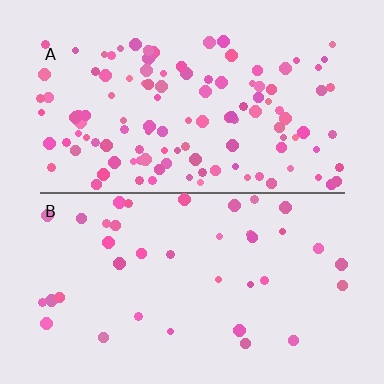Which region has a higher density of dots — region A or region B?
A (the top).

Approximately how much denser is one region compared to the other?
Approximately 3.2× — region A over region B.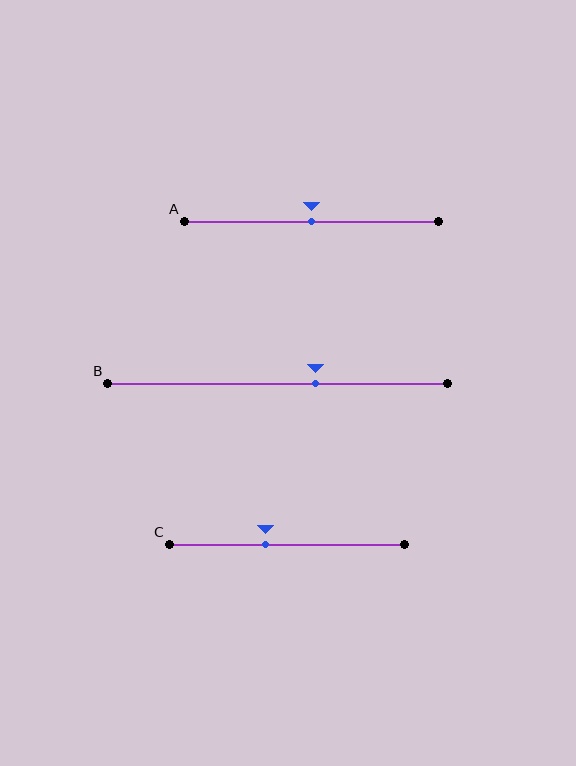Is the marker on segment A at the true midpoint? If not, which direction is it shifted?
Yes, the marker on segment A is at the true midpoint.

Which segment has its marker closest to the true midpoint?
Segment A has its marker closest to the true midpoint.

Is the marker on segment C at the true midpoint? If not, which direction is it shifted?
No, the marker on segment C is shifted to the left by about 9% of the segment length.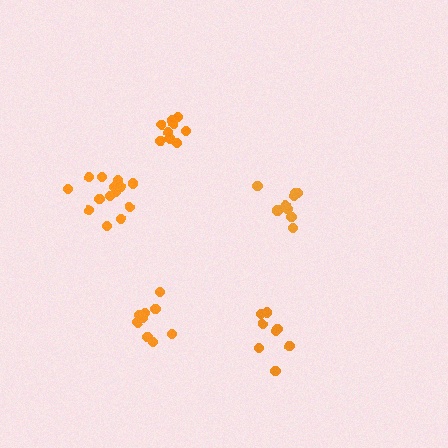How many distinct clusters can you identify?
There are 5 distinct clusters.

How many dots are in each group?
Group 1: 9 dots, Group 2: 9 dots, Group 3: 10 dots, Group 4: 14 dots, Group 5: 8 dots (50 total).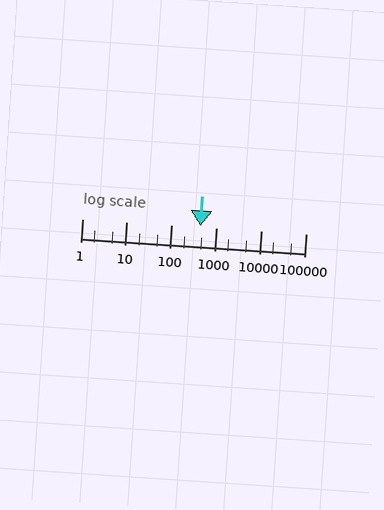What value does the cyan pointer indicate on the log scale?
The pointer indicates approximately 440.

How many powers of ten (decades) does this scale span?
The scale spans 5 decades, from 1 to 100000.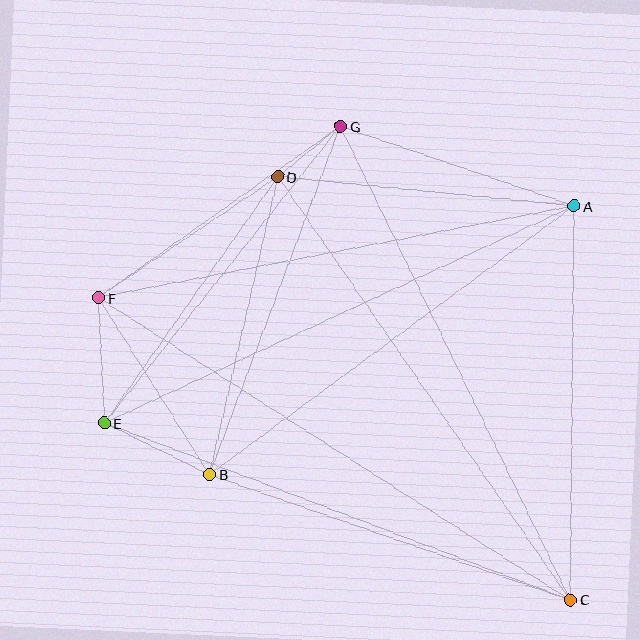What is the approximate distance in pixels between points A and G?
The distance between A and G is approximately 247 pixels.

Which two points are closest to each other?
Points D and G are closest to each other.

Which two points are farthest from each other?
Points C and F are farthest from each other.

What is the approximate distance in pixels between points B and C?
The distance between B and C is approximately 382 pixels.